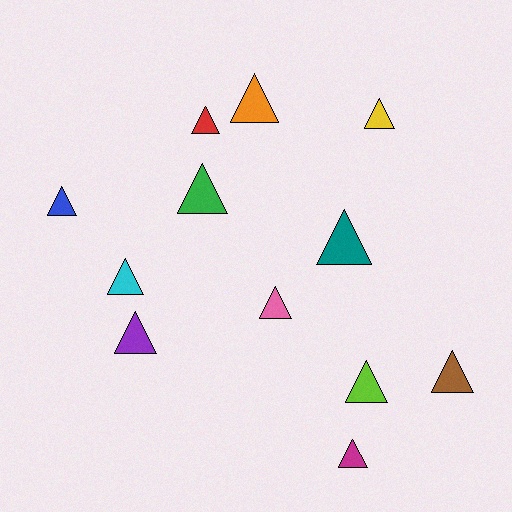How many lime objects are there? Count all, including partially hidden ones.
There is 1 lime object.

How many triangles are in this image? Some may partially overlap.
There are 12 triangles.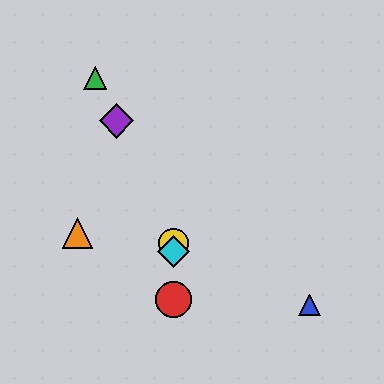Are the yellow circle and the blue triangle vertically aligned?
No, the yellow circle is at x≈174 and the blue triangle is at x≈310.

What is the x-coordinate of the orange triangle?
The orange triangle is at x≈77.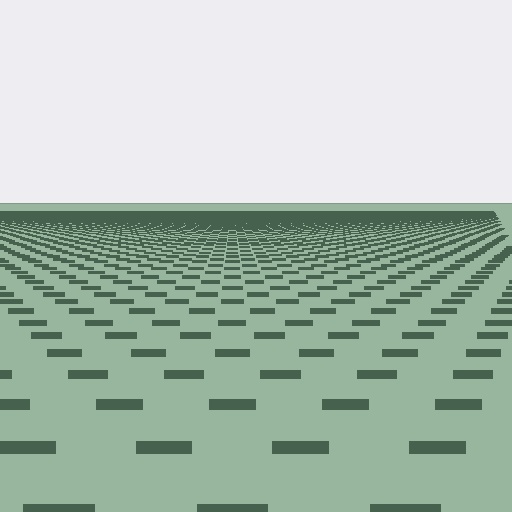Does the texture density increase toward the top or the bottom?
Density increases toward the top.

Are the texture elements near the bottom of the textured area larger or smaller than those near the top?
Larger. Near the bottom, elements are closer to the viewer and appear at a bigger on-screen size.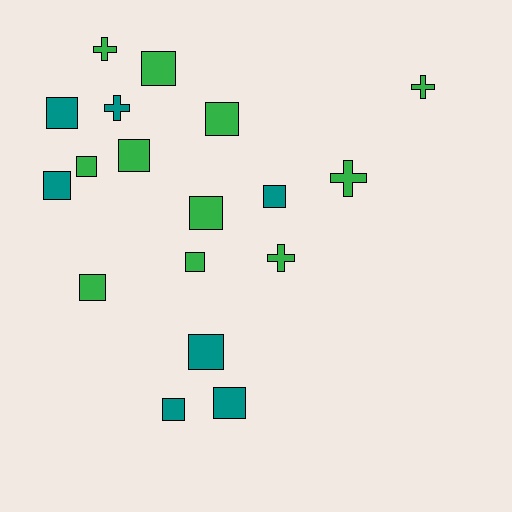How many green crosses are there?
There are 4 green crosses.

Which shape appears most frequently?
Square, with 13 objects.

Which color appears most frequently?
Green, with 11 objects.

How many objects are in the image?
There are 18 objects.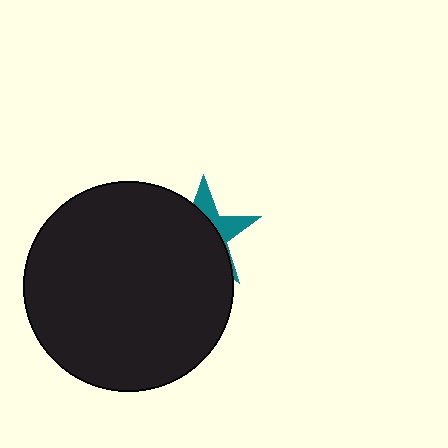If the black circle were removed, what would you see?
You would see the complete teal star.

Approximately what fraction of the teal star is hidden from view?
Roughly 68% of the teal star is hidden behind the black circle.